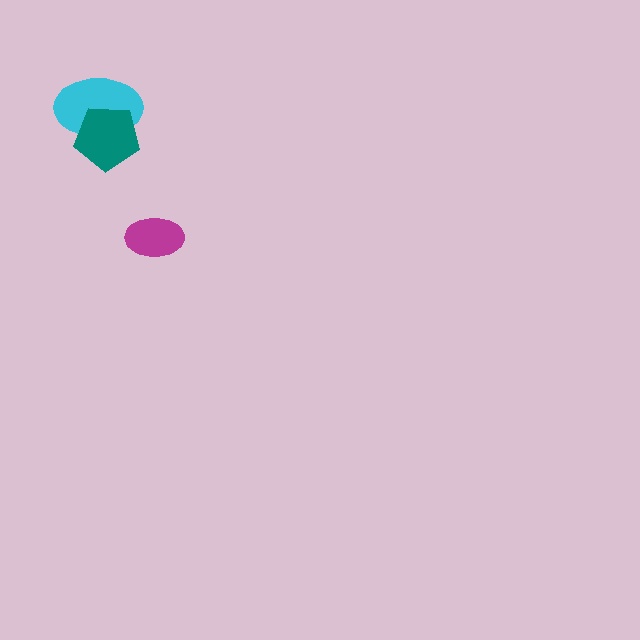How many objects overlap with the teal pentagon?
1 object overlaps with the teal pentagon.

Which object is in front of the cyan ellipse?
The teal pentagon is in front of the cyan ellipse.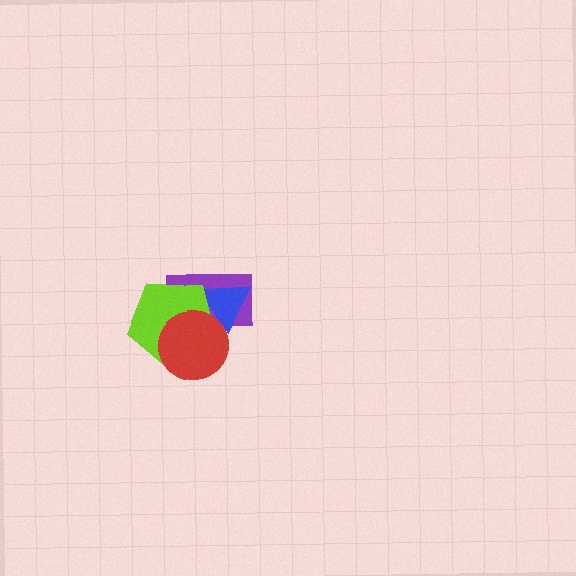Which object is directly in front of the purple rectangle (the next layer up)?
The blue triangle is directly in front of the purple rectangle.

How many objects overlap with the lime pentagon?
3 objects overlap with the lime pentagon.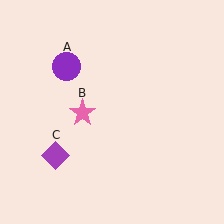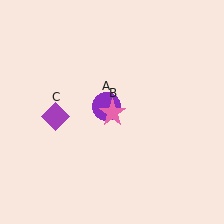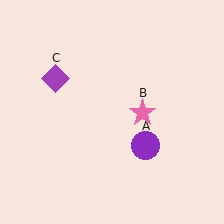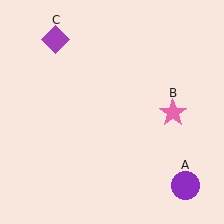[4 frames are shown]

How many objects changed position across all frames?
3 objects changed position: purple circle (object A), pink star (object B), purple diamond (object C).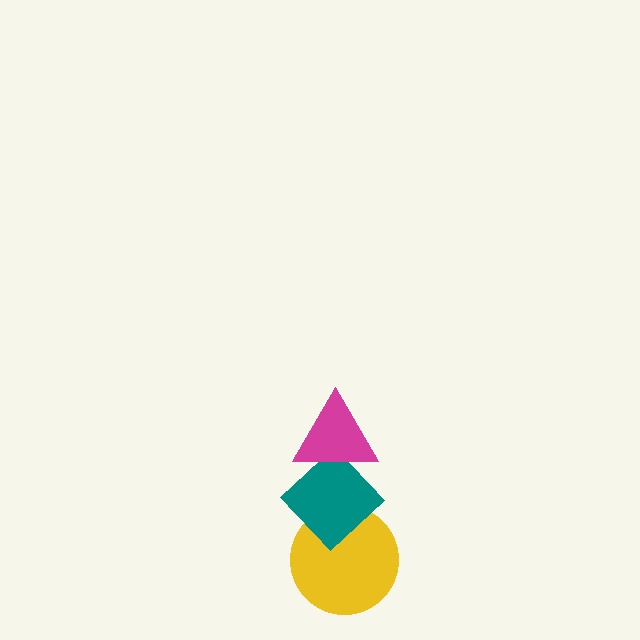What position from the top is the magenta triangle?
The magenta triangle is 1st from the top.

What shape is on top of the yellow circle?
The teal diamond is on top of the yellow circle.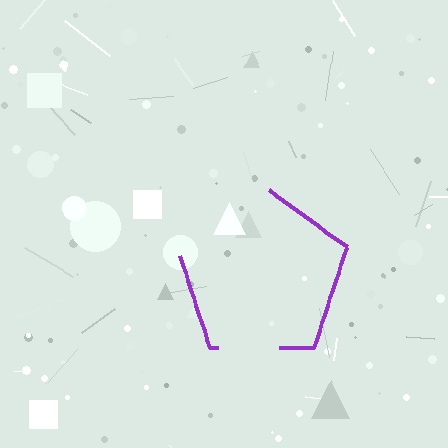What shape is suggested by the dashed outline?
The dashed outline suggests a pentagon.